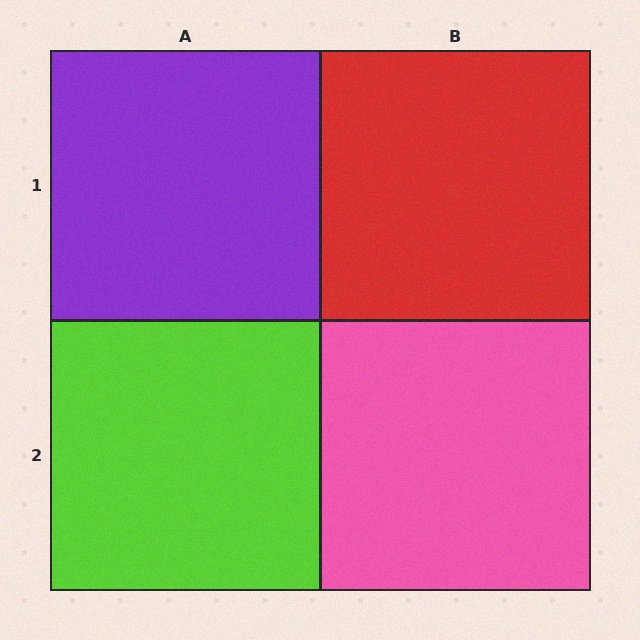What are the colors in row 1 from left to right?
Purple, red.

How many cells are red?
1 cell is red.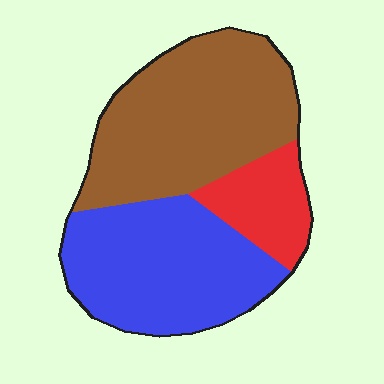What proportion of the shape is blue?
Blue covers about 40% of the shape.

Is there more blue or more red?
Blue.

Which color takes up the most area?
Brown, at roughly 45%.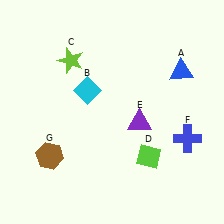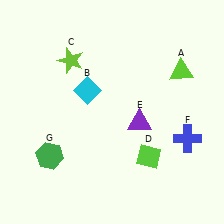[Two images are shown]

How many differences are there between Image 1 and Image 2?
There are 2 differences between the two images.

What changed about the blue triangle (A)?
In Image 1, A is blue. In Image 2, it changed to lime.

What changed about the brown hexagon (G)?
In Image 1, G is brown. In Image 2, it changed to green.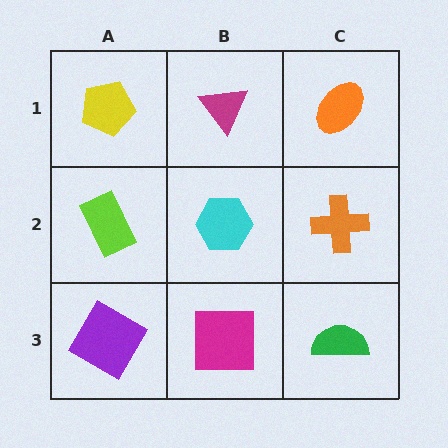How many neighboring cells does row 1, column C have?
2.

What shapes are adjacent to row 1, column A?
A lime rectangle (row 2, column A), a magenta triangle (row 1, column B).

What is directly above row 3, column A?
A lime rectangle.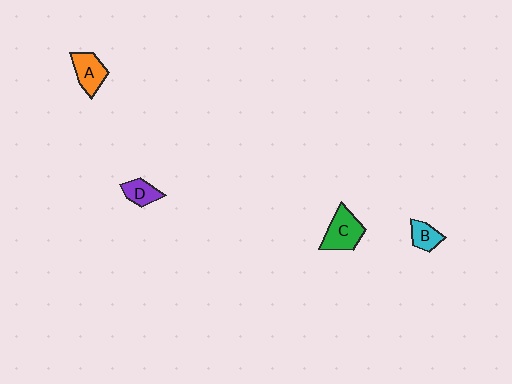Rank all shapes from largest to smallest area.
From largest to smallest: C (green), A (orange), D (purple), B (cyan).